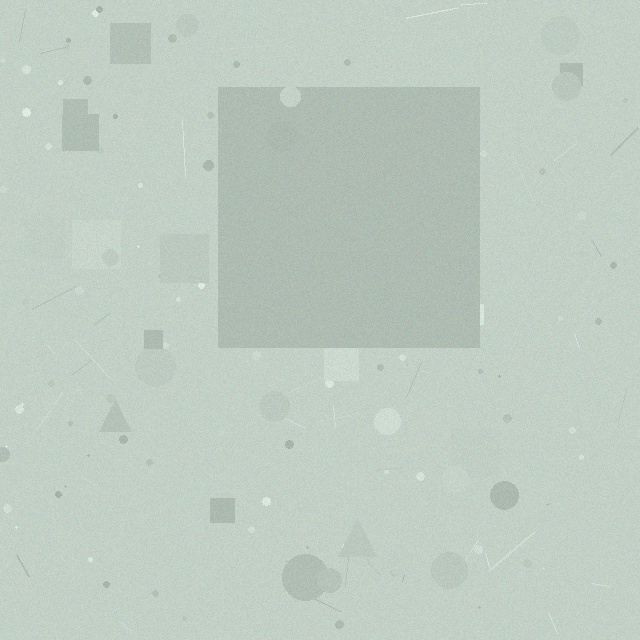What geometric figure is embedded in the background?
A square is embedded in the background.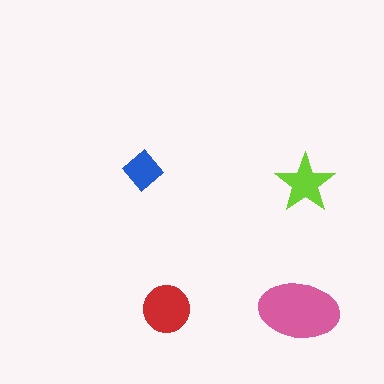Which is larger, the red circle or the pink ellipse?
The pink ellipse.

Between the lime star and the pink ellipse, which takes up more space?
The pink ellipse.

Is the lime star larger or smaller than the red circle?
Smaller.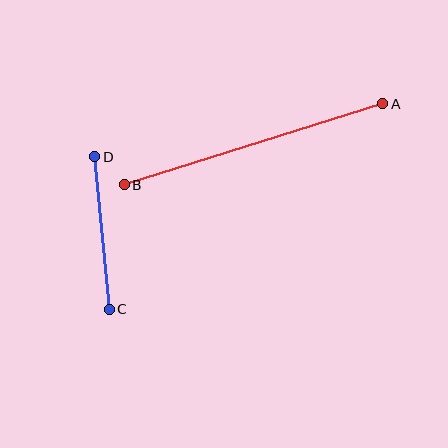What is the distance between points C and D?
The distance is approximately 153 pixels.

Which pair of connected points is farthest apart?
Points A and B are farthest apart.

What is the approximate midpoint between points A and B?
The midpoint is at approximately (254, 144) pixels.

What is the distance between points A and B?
The distance is approximately 271 pixels.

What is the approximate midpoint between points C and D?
The midpoint is at approximately (102, 233) pixels.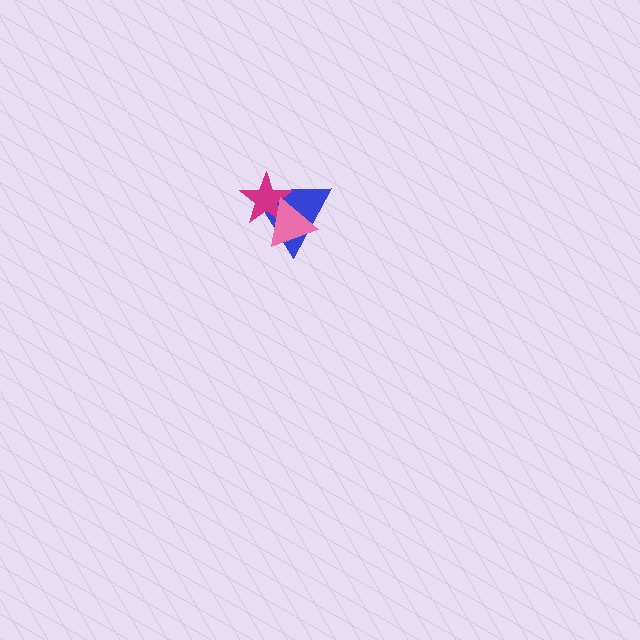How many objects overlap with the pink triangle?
2 objects overlap with the pink triangle.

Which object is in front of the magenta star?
The pink triangle is in front of the magenta star.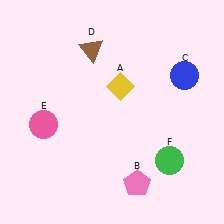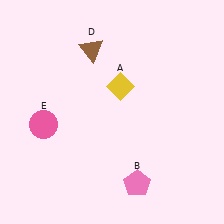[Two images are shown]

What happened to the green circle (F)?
The green circle (F) was removed in Image 2. It was in the bottom-right area of Image 1.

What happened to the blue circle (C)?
The blue circle (C) was removed in Image 2. It was in the top-right area of Image 1.